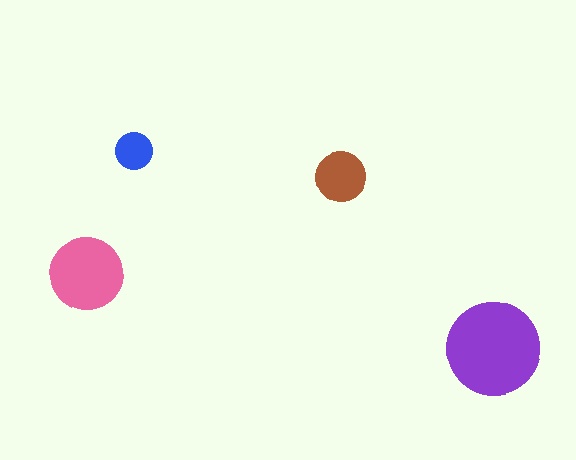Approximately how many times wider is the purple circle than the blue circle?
About 2.5 times wider.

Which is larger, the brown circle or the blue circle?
The brown one.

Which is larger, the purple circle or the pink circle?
The purple one.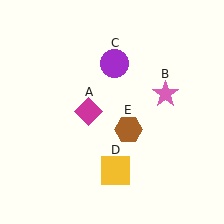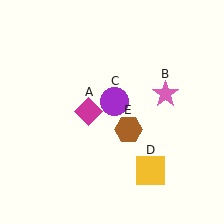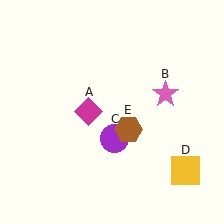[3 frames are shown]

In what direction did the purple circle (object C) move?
The purple circle (object C) moved down.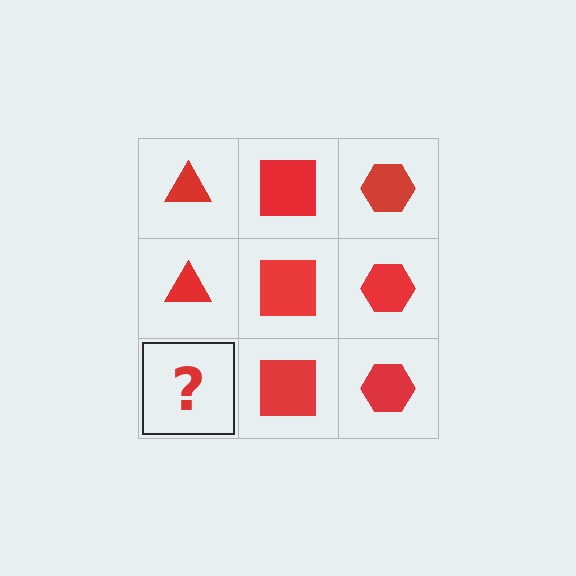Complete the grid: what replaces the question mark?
The question mark should be replaced with a red triangle.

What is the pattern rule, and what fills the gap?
The rule is that each column has a consistent shape. The gap should be filled with a red triangle.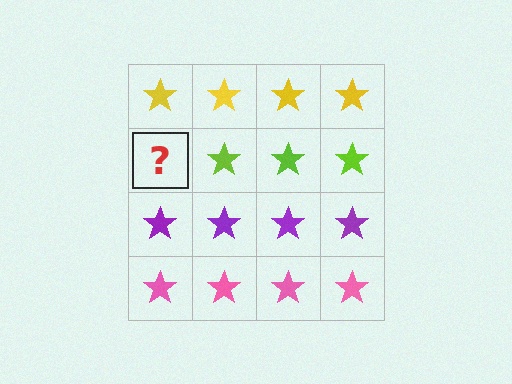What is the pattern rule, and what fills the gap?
The rule is that each row has a consistent color. The gap should be filled with a lime star.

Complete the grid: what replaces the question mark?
The question mark should be replaced with a lime star.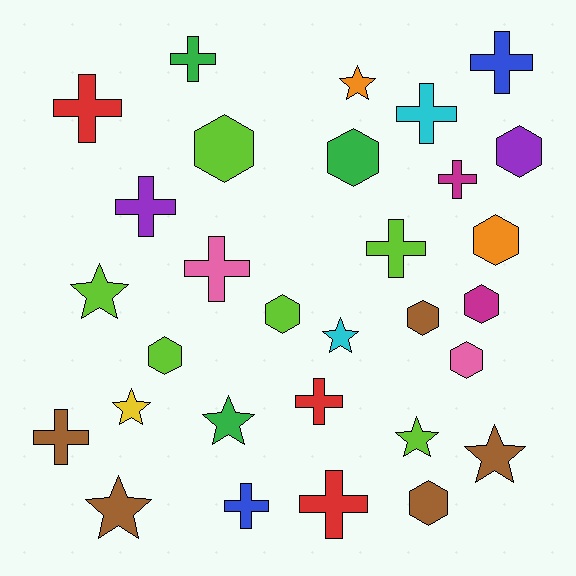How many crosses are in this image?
There are 12 crosses.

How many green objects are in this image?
There are 3 green objects.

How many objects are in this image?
There are 30 objects.